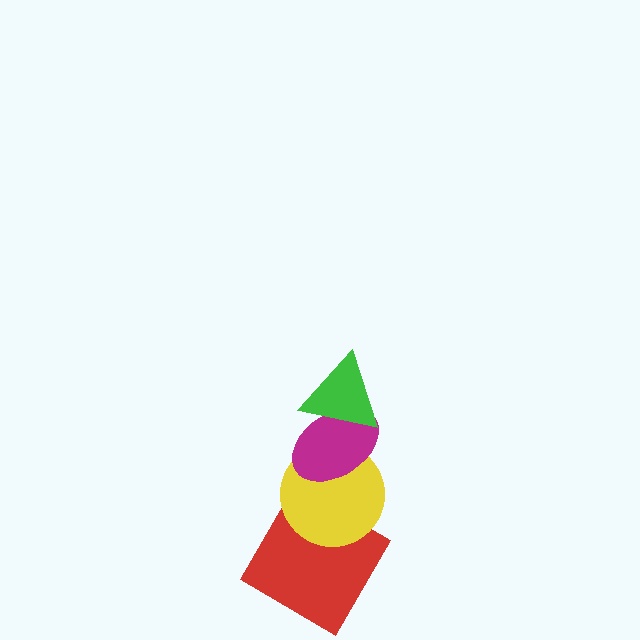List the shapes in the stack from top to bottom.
From top to bottom: the green triangle, the magenta ellipse, the yellow circle, the red diamond.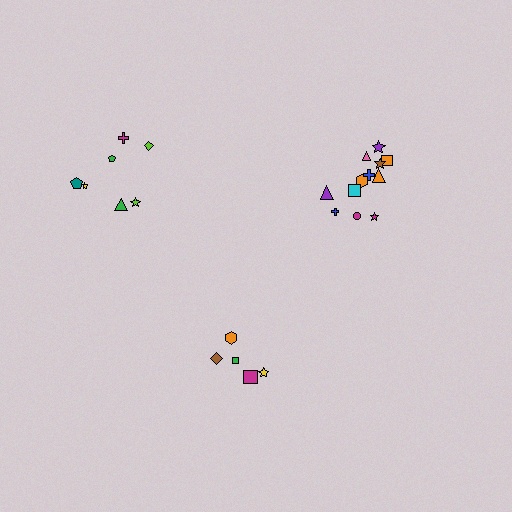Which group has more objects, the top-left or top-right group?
The top-right group.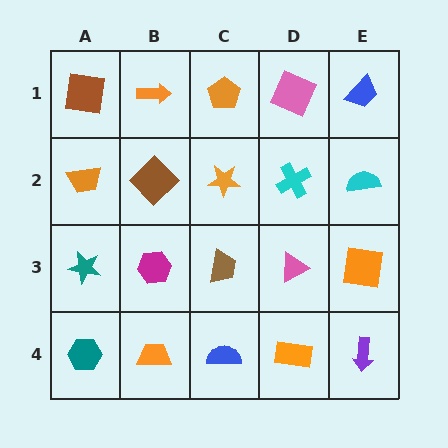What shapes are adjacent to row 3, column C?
An orange star (row 2, column C), a blue semicircle (row 4, column C), a magenta hexagon (row 3, column B), a pink triangle (row 3, column D).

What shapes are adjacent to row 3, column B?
A brown diamond (row 2, column B), an orange trapezoid (row 4, column B), a teal star (row 3, column A), a brown trapezoid (row 3, column C).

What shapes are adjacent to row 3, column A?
An orange trapezoid (row 2, column A), a teal hexagon (row 4, column A), a magenta hexagon (row 3, column B).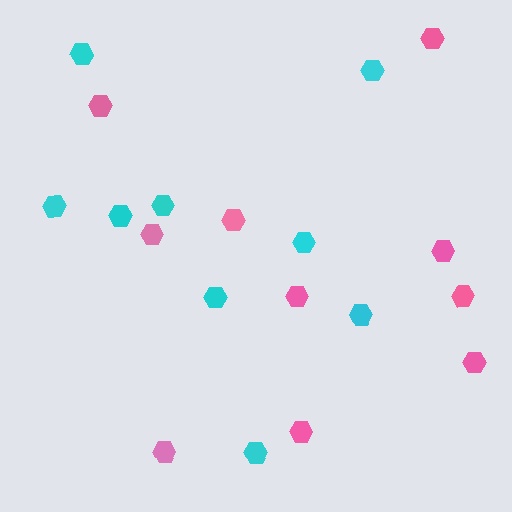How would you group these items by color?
There are 2 groups: one group of cyan hexagons (9) and one group of pink hexagons (10).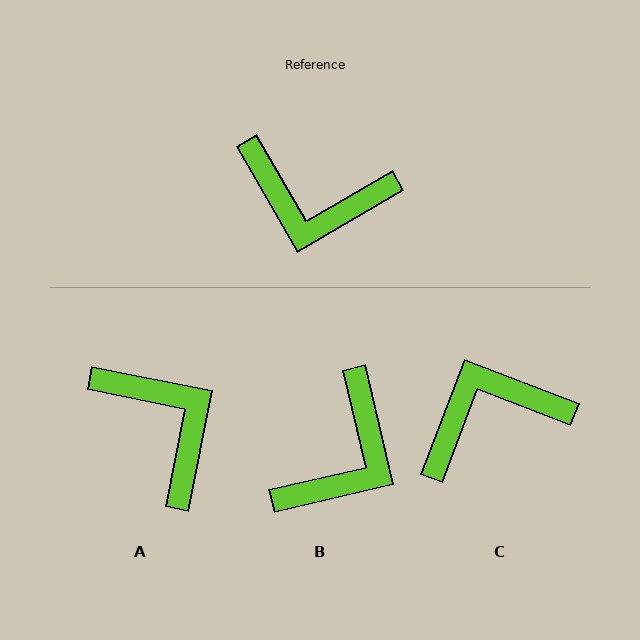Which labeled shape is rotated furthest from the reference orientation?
C, about 141 degrees away.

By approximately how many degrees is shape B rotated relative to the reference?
Approximately 73 degrees counter-clockwise.